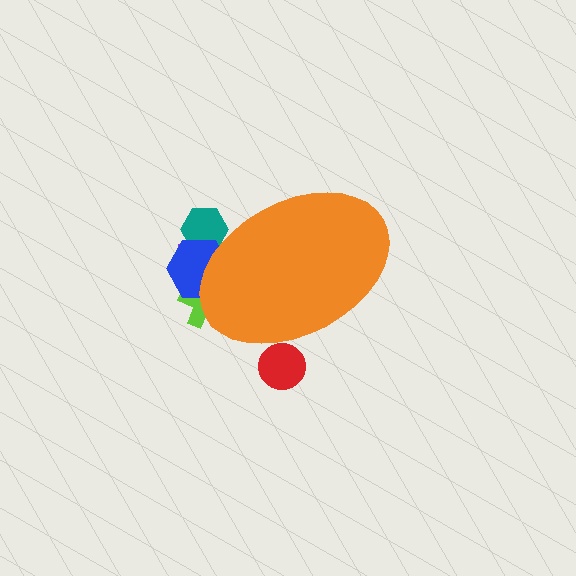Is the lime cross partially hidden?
Yes, the lime cross is partially hidden behind the orange ellipse.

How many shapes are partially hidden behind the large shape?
5 shapes are partially hidden.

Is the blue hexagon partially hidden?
Yes, the blue hexagon is partially hidden behind the orange ellipse.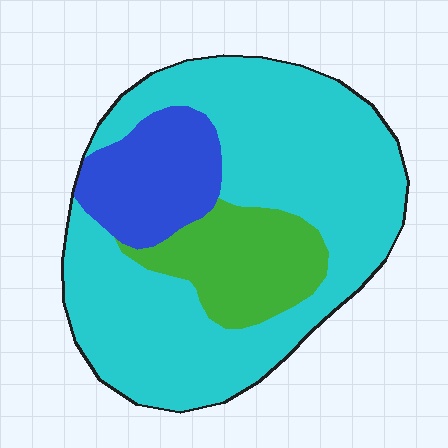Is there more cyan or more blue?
Cyan.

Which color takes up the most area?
Cyan, at roughly 65%.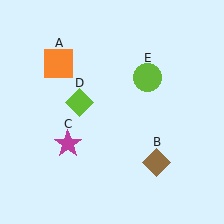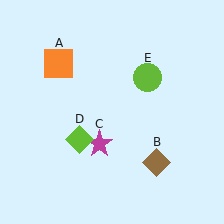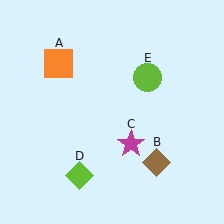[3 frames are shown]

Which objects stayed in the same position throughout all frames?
Orange square (object A) and brown diamond (object B) and lime circle (object E) remained stationary.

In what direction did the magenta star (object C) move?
The magenta star (object C) moved right.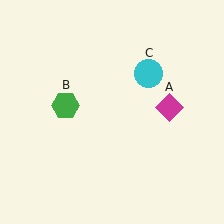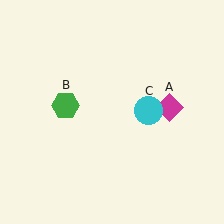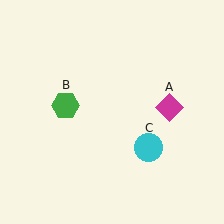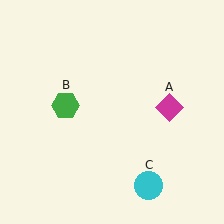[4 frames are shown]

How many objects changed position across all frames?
1 object changed position: cyan circle (object C).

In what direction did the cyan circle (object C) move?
The cyan circle (object C) moved down.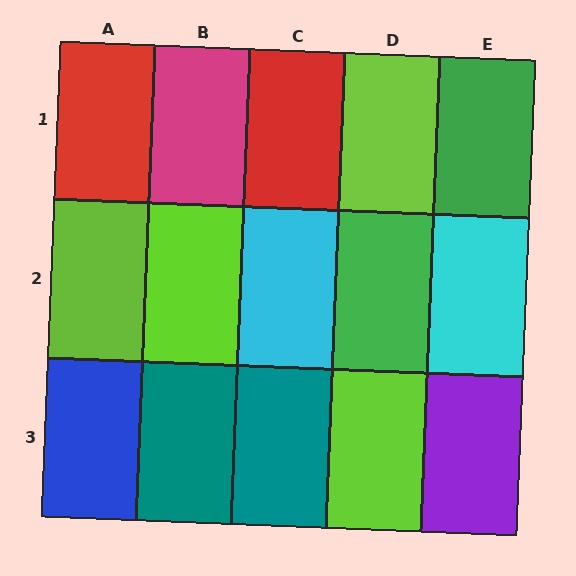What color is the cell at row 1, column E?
Green.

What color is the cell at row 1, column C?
Red.